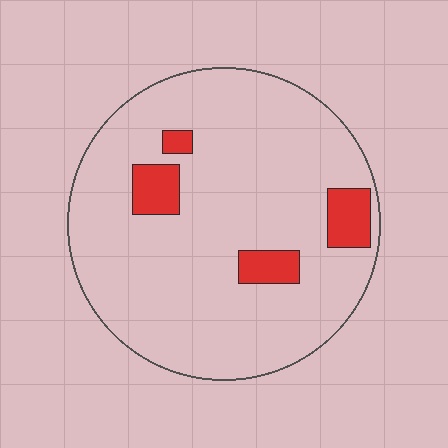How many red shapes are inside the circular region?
4.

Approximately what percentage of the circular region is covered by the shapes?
Approximately 10%.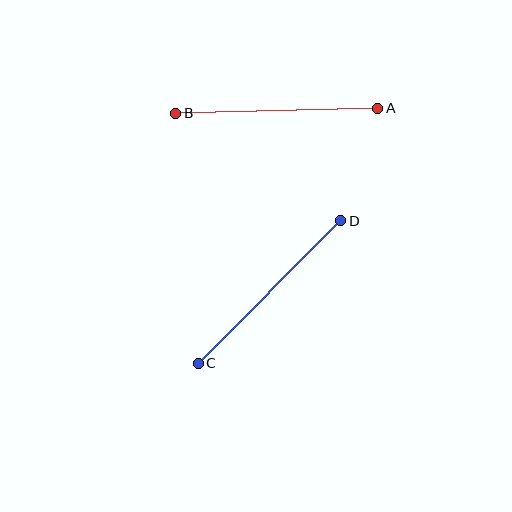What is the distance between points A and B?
The distance is approximately 202 pixels.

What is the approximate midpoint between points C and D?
The midpoint is at approximately (270, 292) pixels.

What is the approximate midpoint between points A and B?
The midpoint is at approximately (277, 111) pixels.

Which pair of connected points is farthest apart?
Points A and B are farthest apart.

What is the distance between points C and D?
The distance is approximately 202 pixels.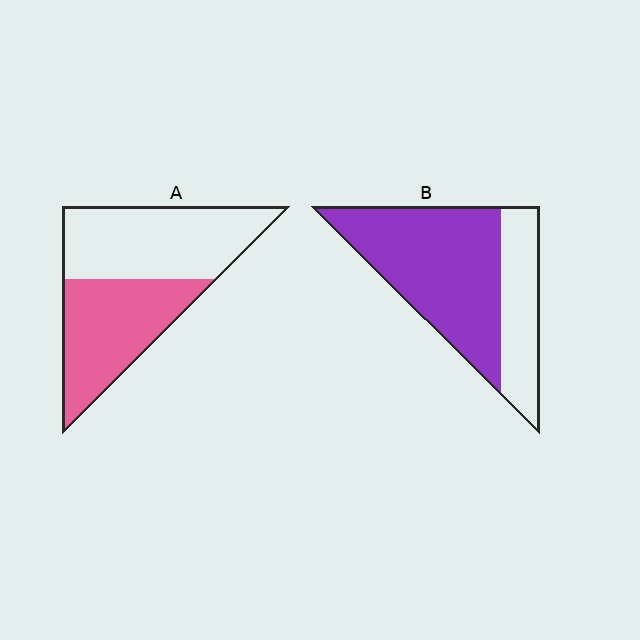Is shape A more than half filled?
Roughly half.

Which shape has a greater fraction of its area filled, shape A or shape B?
Shape B.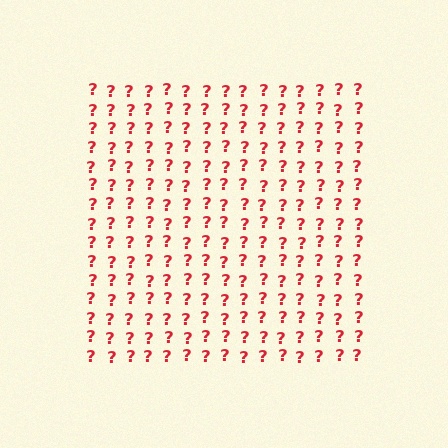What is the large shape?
The large shape is a square.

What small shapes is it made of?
It is made of small question marks.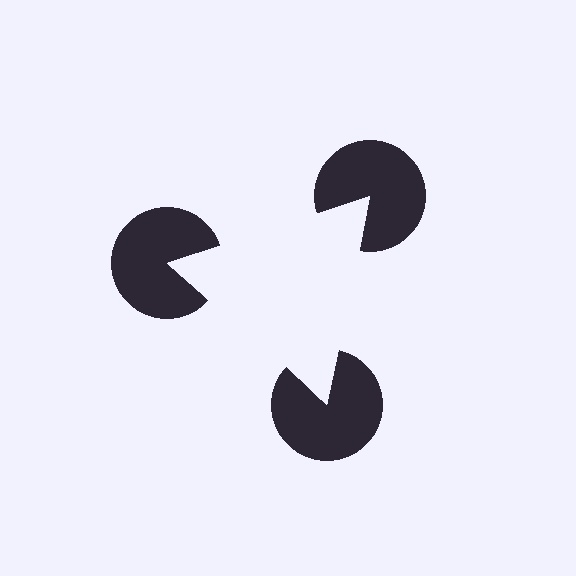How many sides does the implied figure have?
3 sides.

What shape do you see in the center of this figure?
An illusory triangle — its edges are inferred from the aligned wedge cuts in the pac-man discs, not physically drawn.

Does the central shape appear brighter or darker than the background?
It typically appears slightly brighter than the background, even though no actual brightness change is drawn.